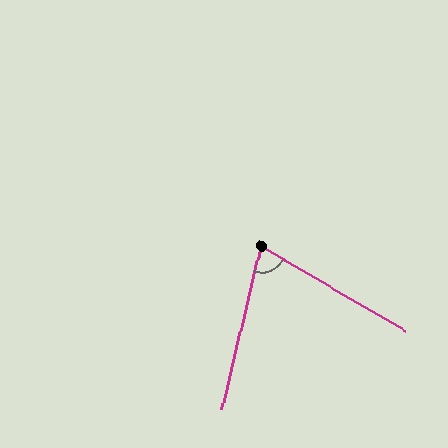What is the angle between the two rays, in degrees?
Approximately 73 degrees.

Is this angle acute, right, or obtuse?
It is acute.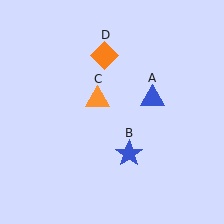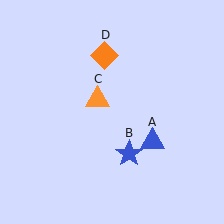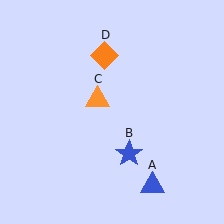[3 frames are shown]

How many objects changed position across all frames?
1 object changed position: blue triangle (object A).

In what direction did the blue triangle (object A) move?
The blue triangle (object A) moved down.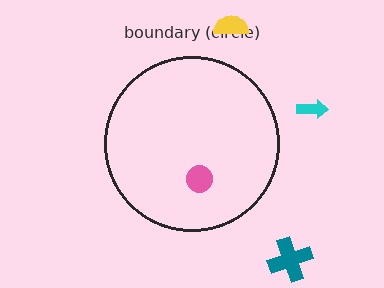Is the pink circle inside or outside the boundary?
Inside.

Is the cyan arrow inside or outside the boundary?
Outside.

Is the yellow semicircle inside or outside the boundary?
Outside.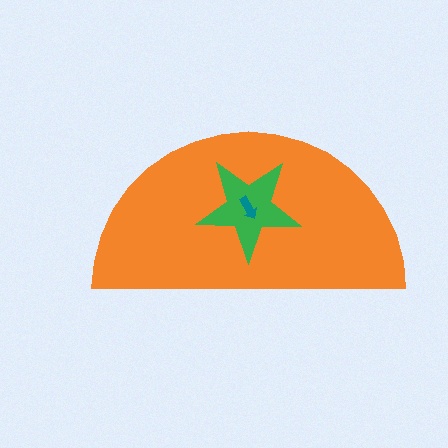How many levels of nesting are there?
3.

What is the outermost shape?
The orange semicircle.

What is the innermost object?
The teal arrow.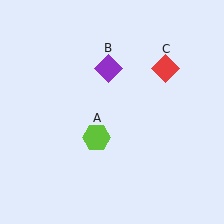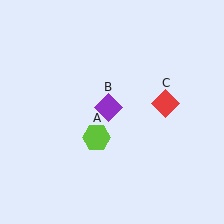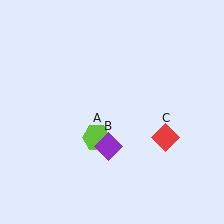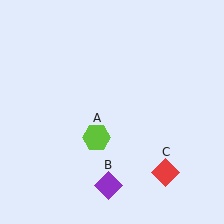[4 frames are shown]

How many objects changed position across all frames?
2 objects changed position: purple diamond (object B), red diamond (object C).